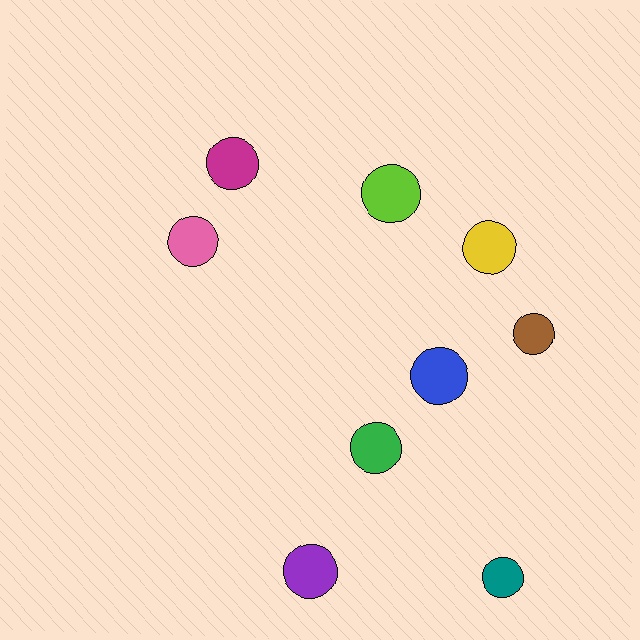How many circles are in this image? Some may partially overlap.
There are 9 circles.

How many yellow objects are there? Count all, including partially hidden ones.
There is 1 yellow object.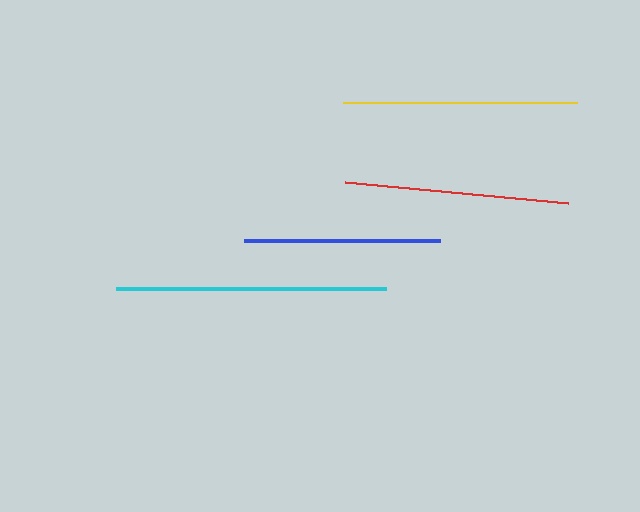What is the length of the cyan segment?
The cyan segment is approximately 269 pixels long.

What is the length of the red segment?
The red segment is approximately 224 pixels long.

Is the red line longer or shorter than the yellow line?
The yellow line is longer than the red line.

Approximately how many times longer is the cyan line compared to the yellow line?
The cyan line is approximately 1.1 times the length of the yellow line.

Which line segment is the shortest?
The blue line is the shortest at approximately 196 pixels.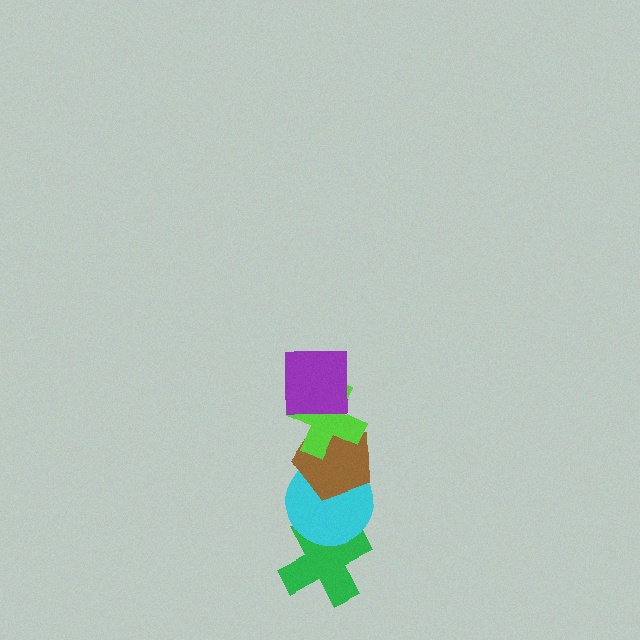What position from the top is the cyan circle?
The cyan circle is 4th from the top.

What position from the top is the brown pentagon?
The brown pentagon is 3rd from the top.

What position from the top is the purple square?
The purple square is 1st from the top.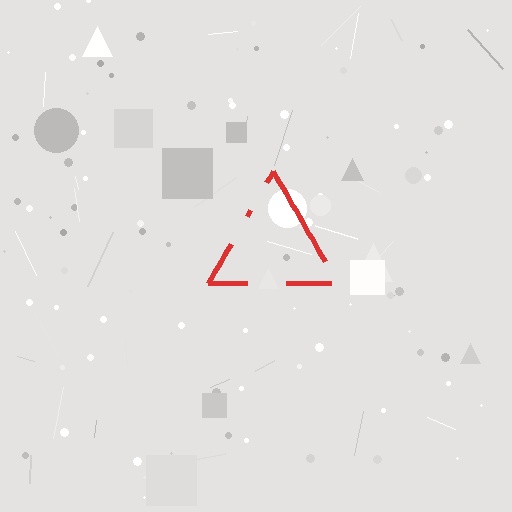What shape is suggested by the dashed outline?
The dashed outline suggests a triangle.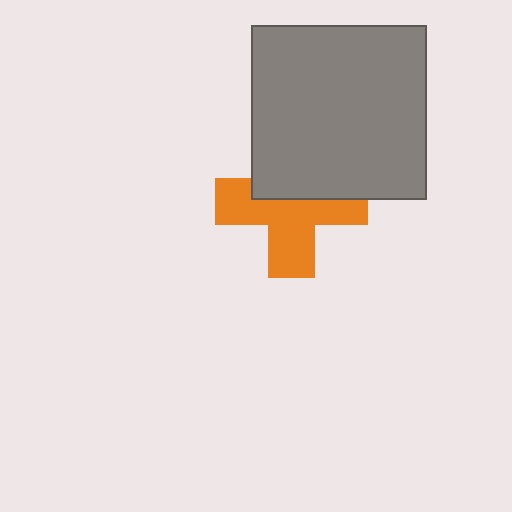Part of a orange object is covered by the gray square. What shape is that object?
It is a cross.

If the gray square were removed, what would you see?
You would see the complete orange cross.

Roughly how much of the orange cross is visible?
About half of it is visible (roughly 59%).